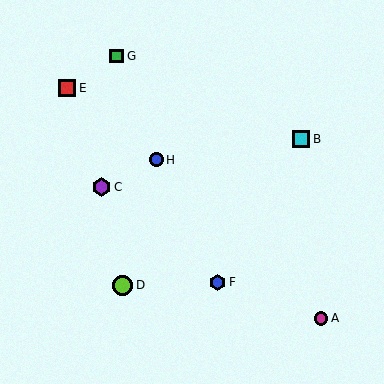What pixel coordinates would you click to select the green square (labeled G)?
Click at (117, 56) to select the green square G.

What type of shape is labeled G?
Shape G is a green square.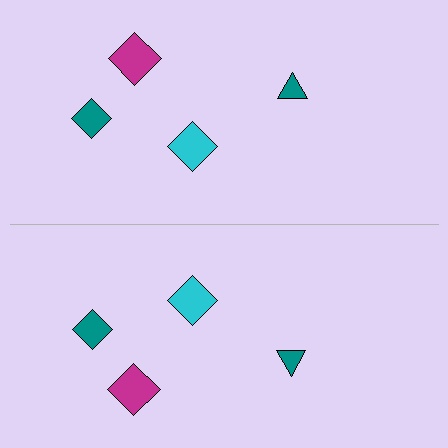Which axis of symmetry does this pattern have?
The pattern has a horizontal axis of symmetry running through the center of the image.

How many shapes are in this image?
There are 8 shapes in this image.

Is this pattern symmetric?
Yes, this pattern has bilateral (reflection) symmetry.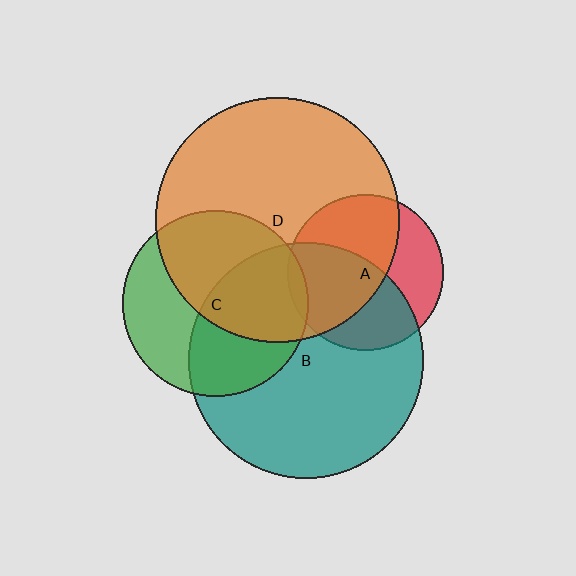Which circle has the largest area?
Circle D (orange).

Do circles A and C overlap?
Yes.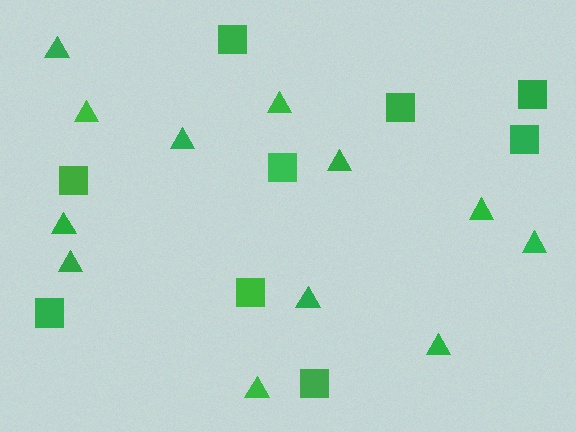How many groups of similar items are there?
There are 2 groups: one group of squares (9) and one group of triangles (12).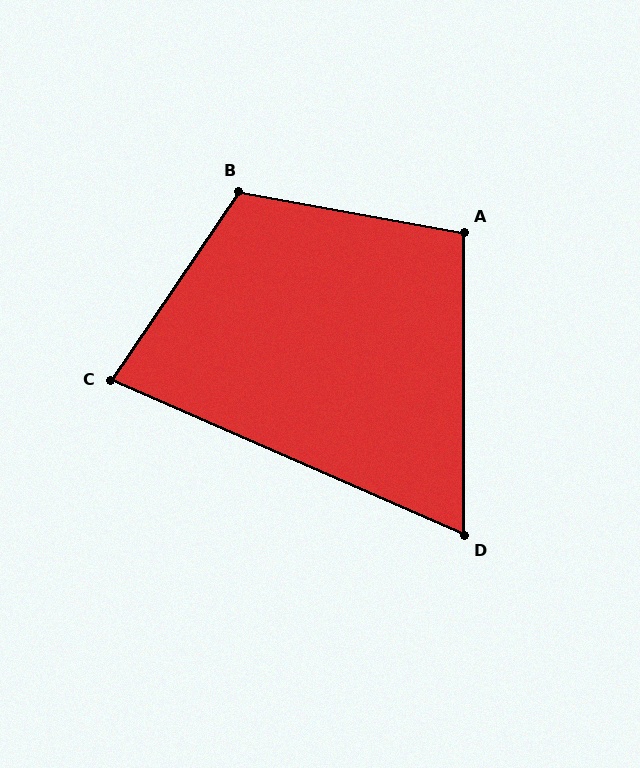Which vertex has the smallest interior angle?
D, at approximately 66 degrees.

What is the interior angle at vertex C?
Approximately 80 degrees (acute).